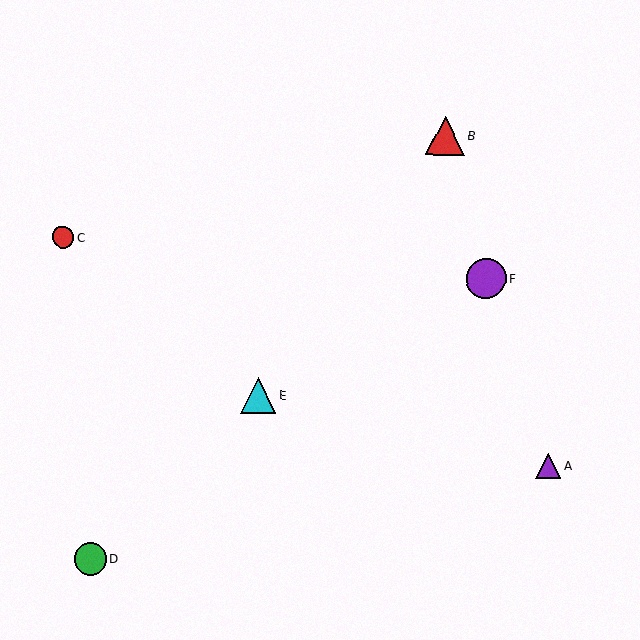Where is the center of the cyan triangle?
The center of the cyan triangle is at (258, 396).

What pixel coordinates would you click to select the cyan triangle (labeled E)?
Click at (258, 396) to select the cyan triangle E.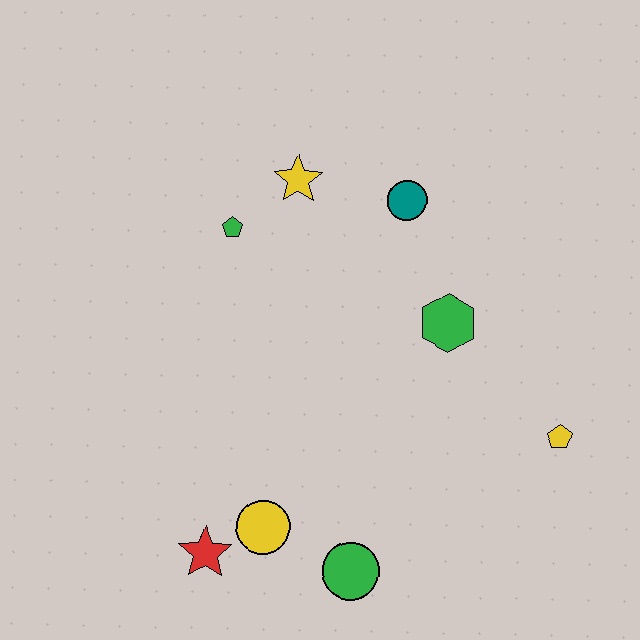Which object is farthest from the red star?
The teal circle is farthest from the red star.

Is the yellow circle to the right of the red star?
Yes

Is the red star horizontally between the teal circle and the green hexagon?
No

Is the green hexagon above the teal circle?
No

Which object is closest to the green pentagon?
The yellow star is closest to the green pentagon.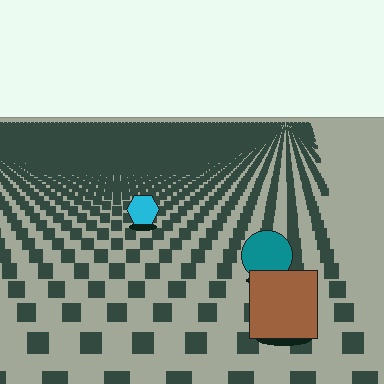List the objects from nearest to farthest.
From nearest to farthest: the brown square, the teal circle, the cyan hexagon.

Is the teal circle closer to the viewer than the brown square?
No. The brown square is closer — you can tell from the texture gradient: the ground texture is coarser near it.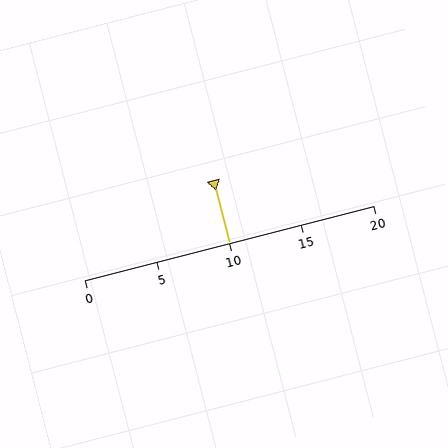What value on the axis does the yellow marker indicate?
The marker indicates approximately 10.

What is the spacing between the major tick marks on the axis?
The major ticks are spaced 5 apart.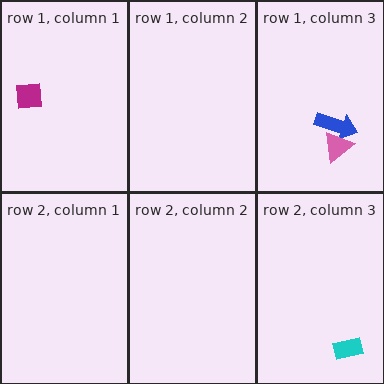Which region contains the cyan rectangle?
The row 2, column 3 region.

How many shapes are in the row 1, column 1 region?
1.